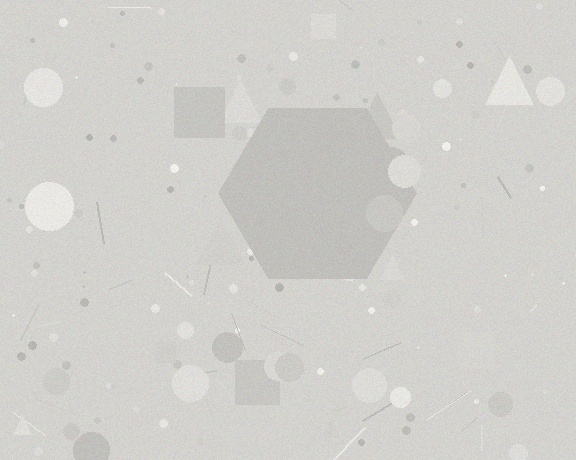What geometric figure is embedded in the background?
A hexagon is embedded in the background.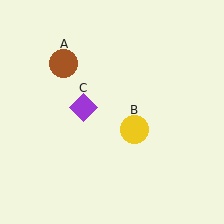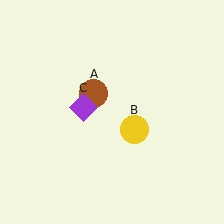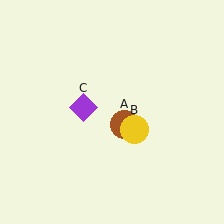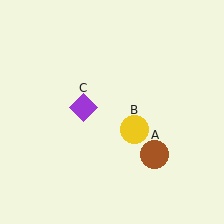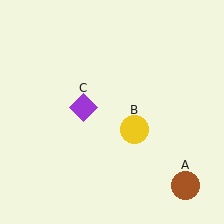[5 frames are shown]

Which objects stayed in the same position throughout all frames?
Yellow circle (object B) and purple diamond (object C) remained stationary.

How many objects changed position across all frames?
1 object changed position: brown circle (object A).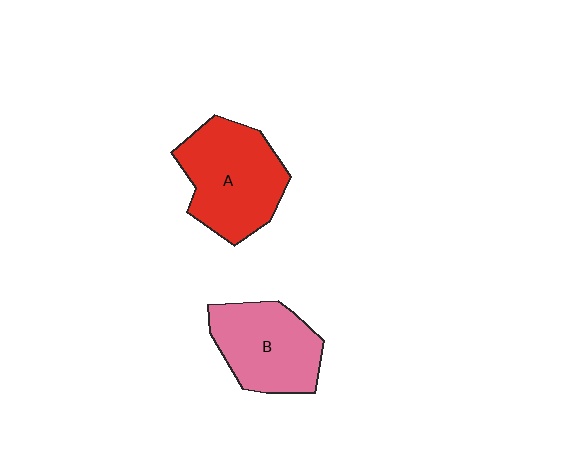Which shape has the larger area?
Shape A (red).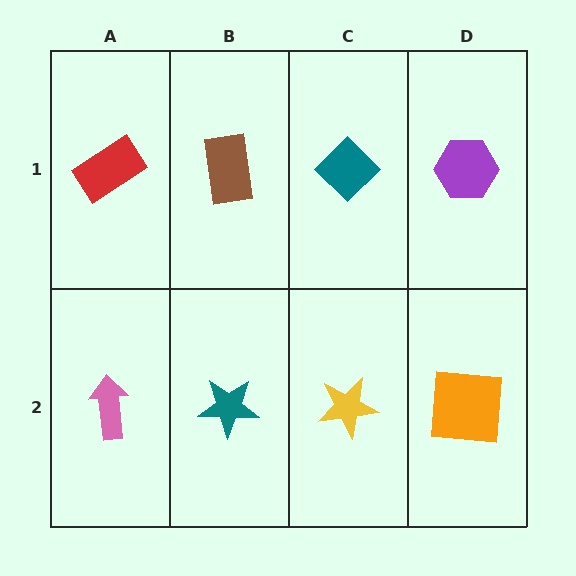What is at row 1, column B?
A brown rectangle.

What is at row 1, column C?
A teal diamond.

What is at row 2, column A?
A pink arrow.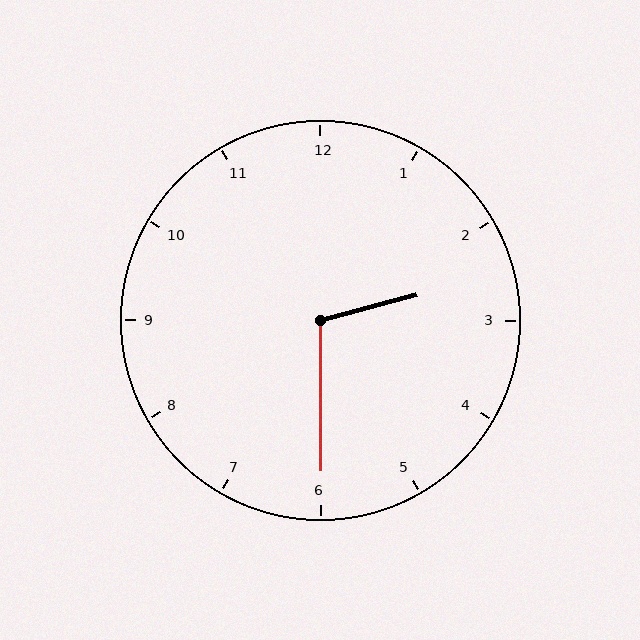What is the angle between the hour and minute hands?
Approximately 105 degrees.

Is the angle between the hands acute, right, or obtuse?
It is obtuse.